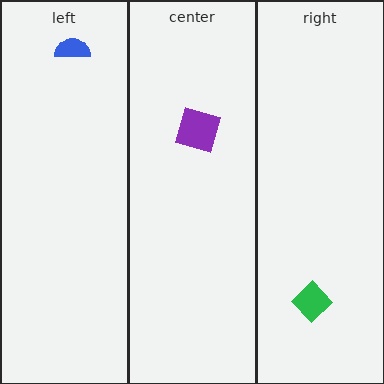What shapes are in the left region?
The blue semicircle.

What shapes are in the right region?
The green diamond.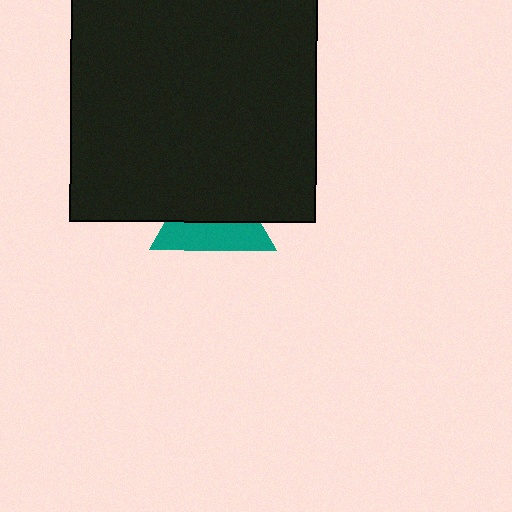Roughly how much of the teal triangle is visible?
A small part of it is visible (roughly 44%).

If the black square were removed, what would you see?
You would see the complete teal triangle.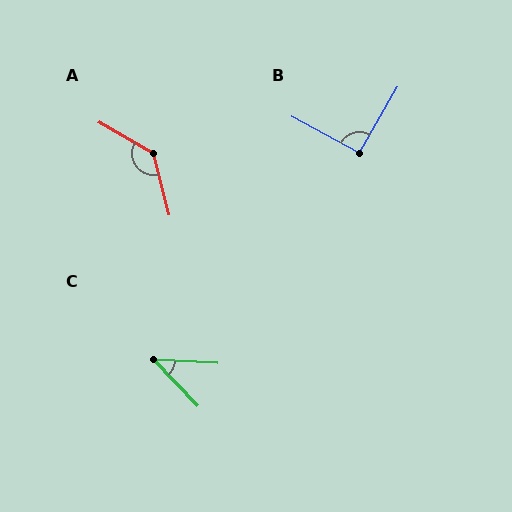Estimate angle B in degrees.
Approximately 91 degrees.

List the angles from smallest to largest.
C (43°), B (91°), A (134°).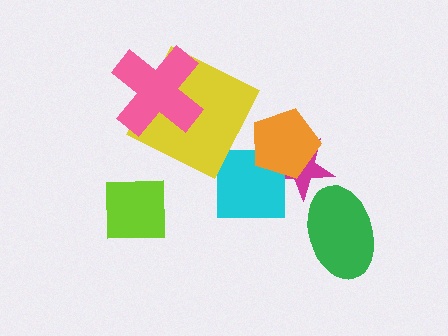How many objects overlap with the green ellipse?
0 objects overlap with the green ellipse.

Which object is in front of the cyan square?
The orange pentagon is in front of the cyan square.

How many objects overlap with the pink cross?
1 object overlaps with the pink cross.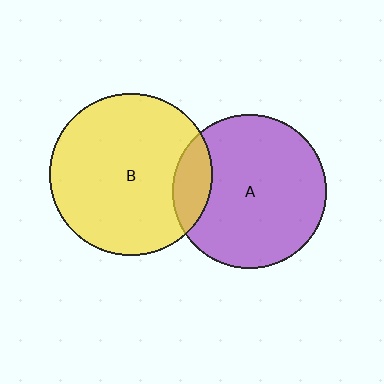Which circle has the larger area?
Circle B (yellow).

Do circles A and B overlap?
Yes.